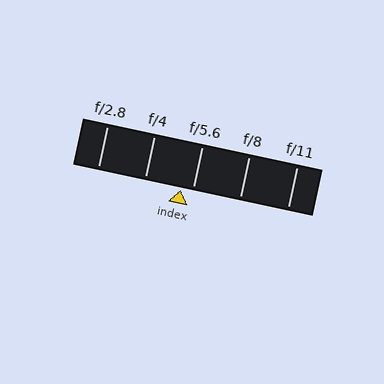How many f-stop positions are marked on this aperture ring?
There are 5 f-stop positions marked.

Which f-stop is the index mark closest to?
The index mark is closest to f/5.6.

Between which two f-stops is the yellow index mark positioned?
The index mark is between f/4 and f/5.6.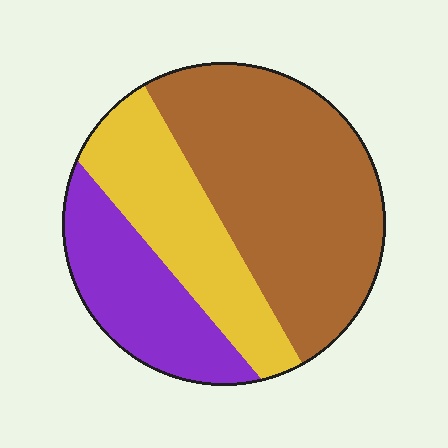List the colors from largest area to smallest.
From largest to smallest: brown, yellow, purple.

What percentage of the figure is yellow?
Yellow covers 27% of the figure.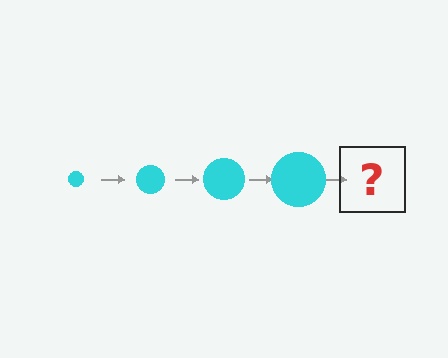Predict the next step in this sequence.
The next step is a cyan circle, larger than the previous one.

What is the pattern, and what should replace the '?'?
The pattern is that the circle gets progressively larger each step. The '?' should be a cyan circle, larger than the previous one.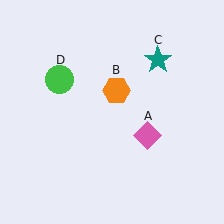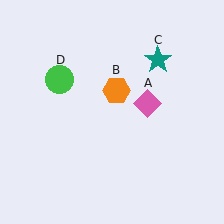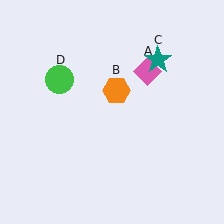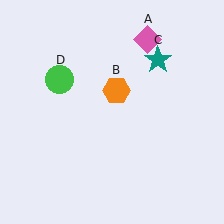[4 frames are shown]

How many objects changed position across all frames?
1 object changed position: pink diamond (object A).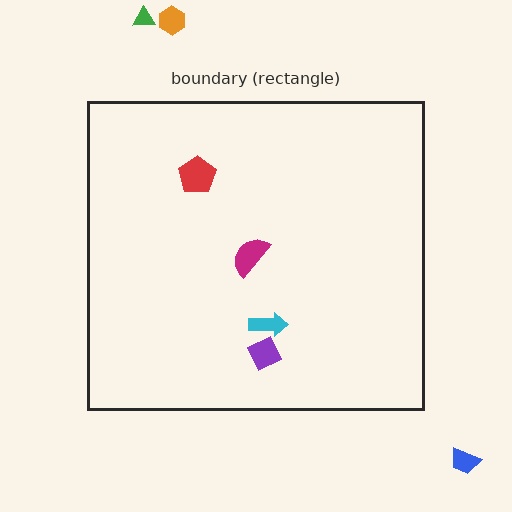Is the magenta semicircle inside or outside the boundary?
Inside.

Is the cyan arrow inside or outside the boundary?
Inside.